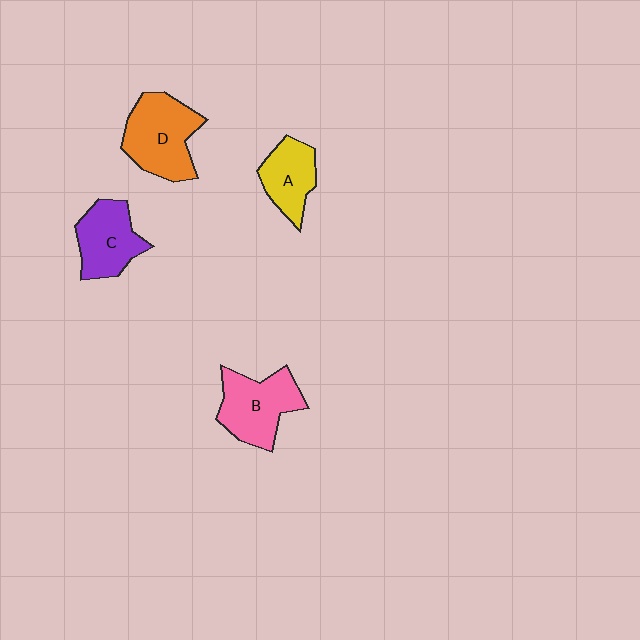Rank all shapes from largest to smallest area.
From largest to smallest: D (orange), B (pink), C (purple), A (yellow).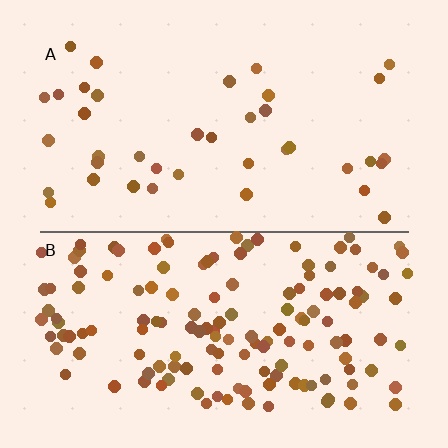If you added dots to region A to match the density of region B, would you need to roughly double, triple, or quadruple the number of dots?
Approximately quadruple.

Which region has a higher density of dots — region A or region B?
B (the bottom).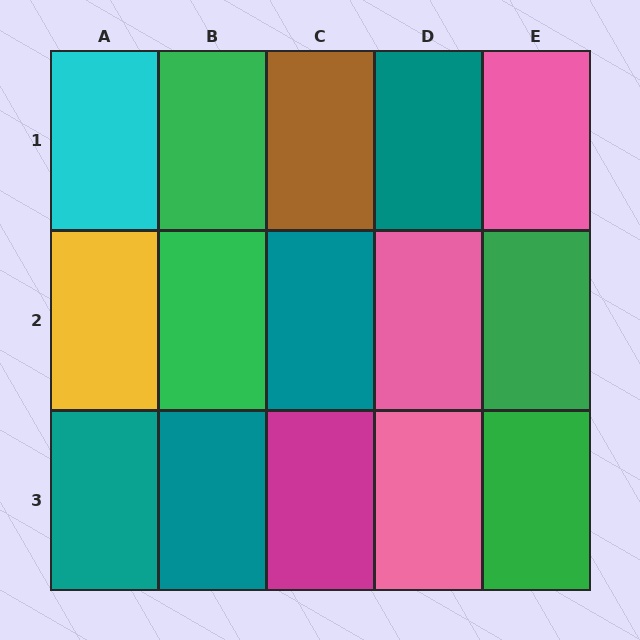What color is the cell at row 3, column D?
Pink.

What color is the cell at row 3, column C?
Magenta.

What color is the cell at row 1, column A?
Cyan.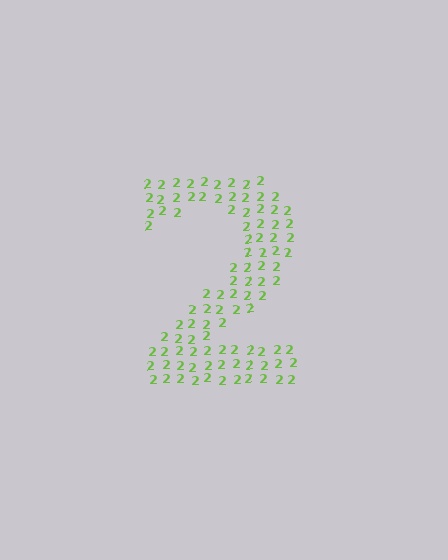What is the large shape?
The large shape is the digit 2.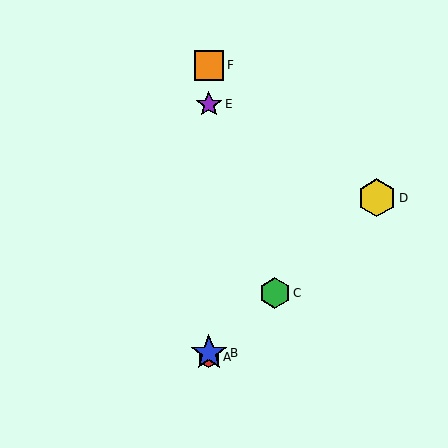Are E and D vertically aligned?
No, E is at x≈209 and D is at x≈377.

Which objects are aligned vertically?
Objects A, B, E, F are aligned vertically.